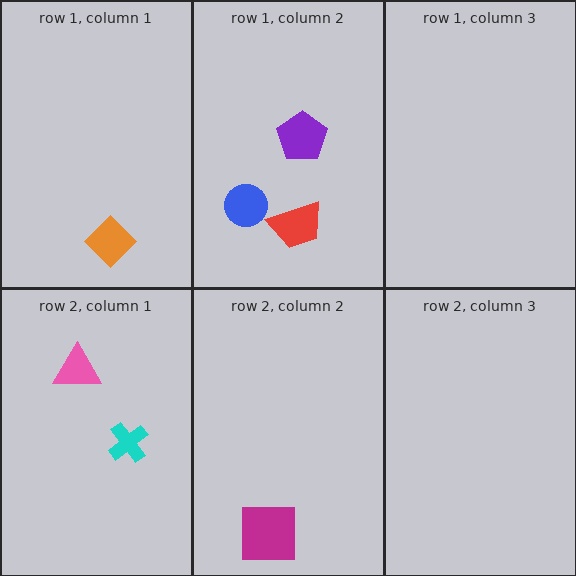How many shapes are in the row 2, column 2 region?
1.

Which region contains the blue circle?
The row 1, column 2 region.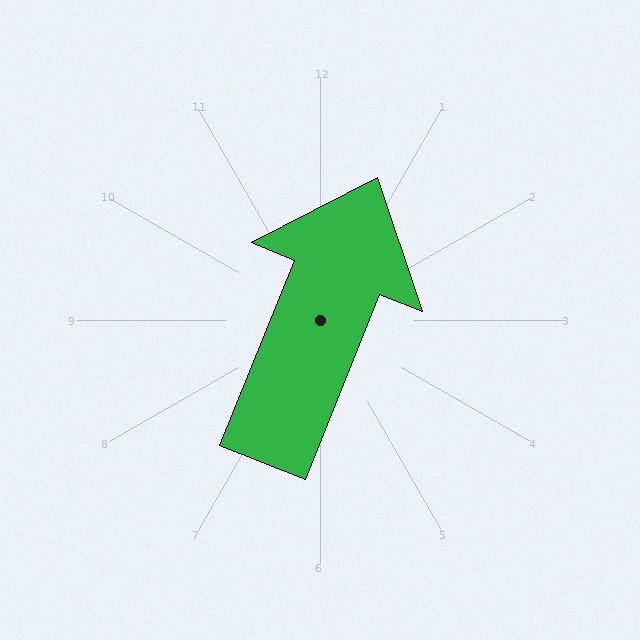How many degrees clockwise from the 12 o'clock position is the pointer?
Approximately 22 degrees.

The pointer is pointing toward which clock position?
Roughly 1 o'clock.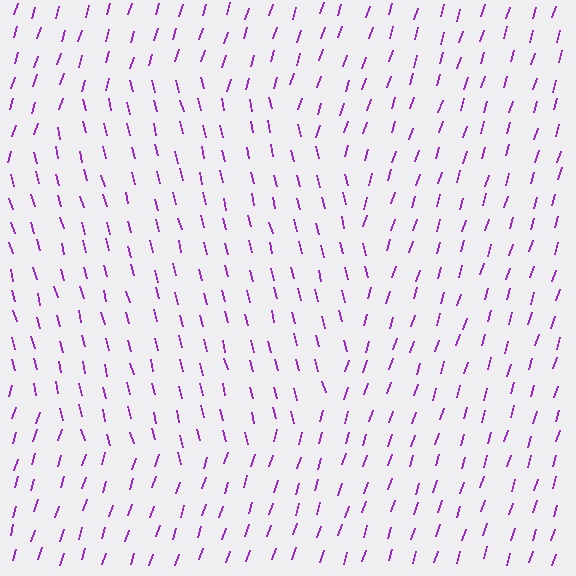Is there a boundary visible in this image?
Yes, there is a texture boundary formed by a change in line orientation.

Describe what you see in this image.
The image is filled with small purple line segments. A circle region in the image has lines oriented differently from the surrounding lines, creating a visible texture boundary.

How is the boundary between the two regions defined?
The boundary is defined purely by a change in line orientation (approximately 31 degrees difference). All lines are the same color and thickness.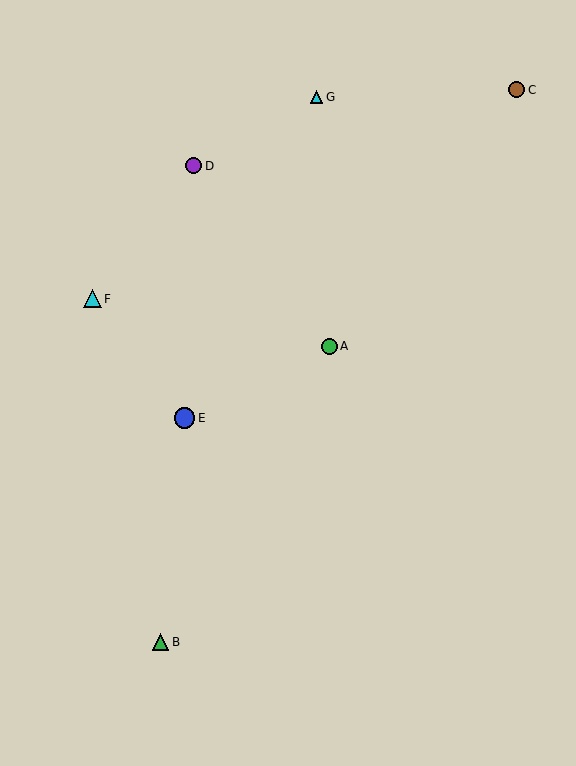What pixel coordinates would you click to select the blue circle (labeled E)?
Click at (185, 418) to select the blue circle E.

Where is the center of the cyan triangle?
The center of the cyan triangle is at (317, 97).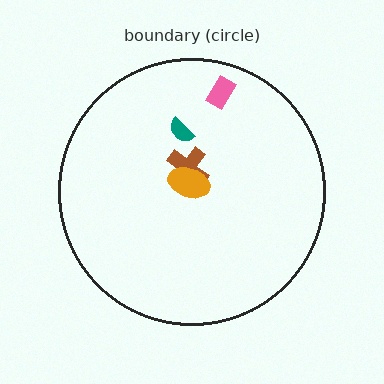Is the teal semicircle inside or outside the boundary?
Inside.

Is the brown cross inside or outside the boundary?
Inside.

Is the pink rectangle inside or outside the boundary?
Inside.